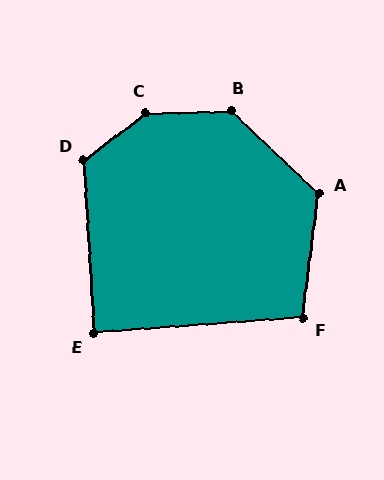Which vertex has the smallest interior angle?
E, at approximately 89 degrees.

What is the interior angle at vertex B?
Approximately 135 degrees (obtuse).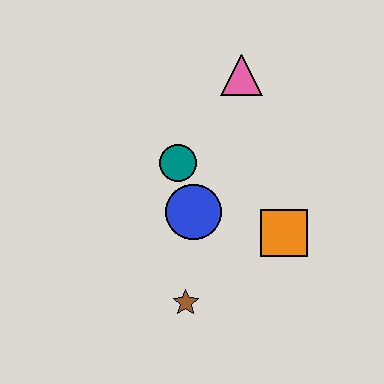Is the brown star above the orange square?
No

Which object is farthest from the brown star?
The pink triangle is farthest from the brown star.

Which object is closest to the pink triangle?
The teal circle is closest to the pink triangle.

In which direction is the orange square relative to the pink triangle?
The orange square is below the pink triangle.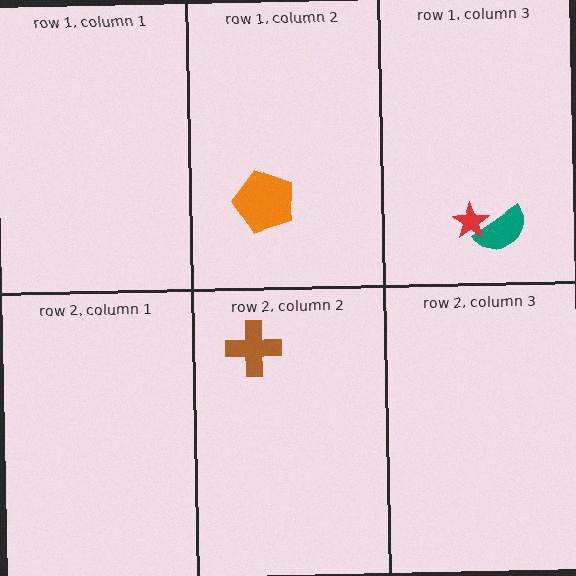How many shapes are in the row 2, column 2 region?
1.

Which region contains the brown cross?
The row 2, column 2 region.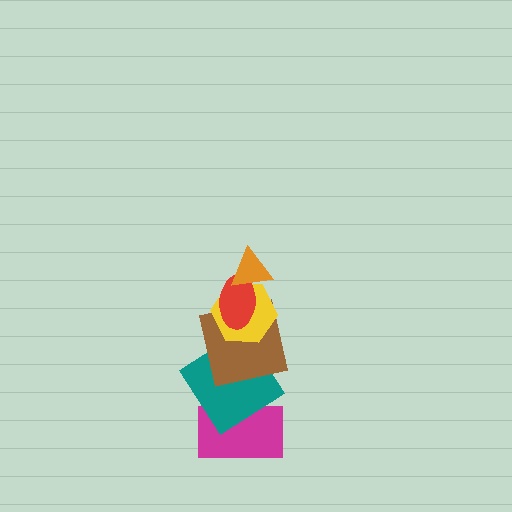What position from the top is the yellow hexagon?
The yellow hexagon is 3rd from the top.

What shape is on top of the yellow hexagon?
The red ellipse is on top of the yellow hexagon.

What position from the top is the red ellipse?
The red ellipse is 2nd from the top.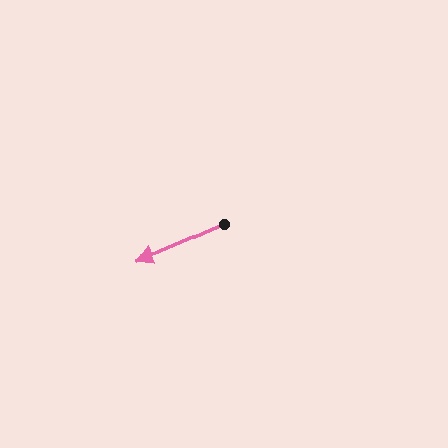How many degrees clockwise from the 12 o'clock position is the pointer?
Approximately 246 degrees.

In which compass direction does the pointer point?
Southwest.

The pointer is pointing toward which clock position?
Roughly 8 o'clock.